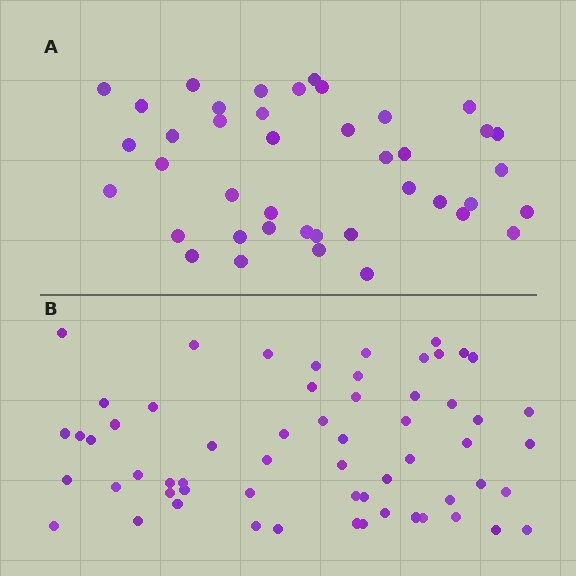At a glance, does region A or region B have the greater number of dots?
Region B (the bottom region) has more dots.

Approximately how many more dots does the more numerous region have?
Region B has approximately 20 more dots than region A.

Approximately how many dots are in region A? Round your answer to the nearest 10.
About 40 dots. (The exact count is 41, which rounds to 40.)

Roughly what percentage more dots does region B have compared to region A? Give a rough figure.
About 45% more.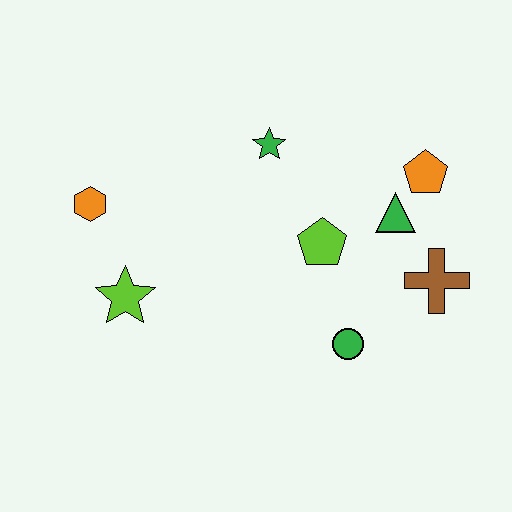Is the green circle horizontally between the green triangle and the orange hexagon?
Yes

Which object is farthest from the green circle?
The orange hexagon is farthest from the green circle.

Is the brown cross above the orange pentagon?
No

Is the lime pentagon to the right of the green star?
Yes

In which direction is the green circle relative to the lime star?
The green circle is to the right of the lime star.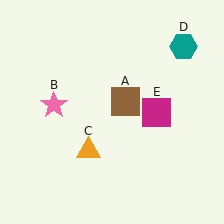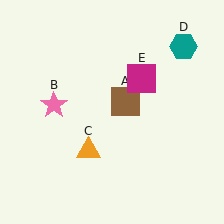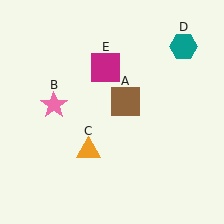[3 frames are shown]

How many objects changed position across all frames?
1 object changed position: magenta square (object E).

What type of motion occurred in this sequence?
The magenta square (object E) rotated counterclockwise around the center of the scene.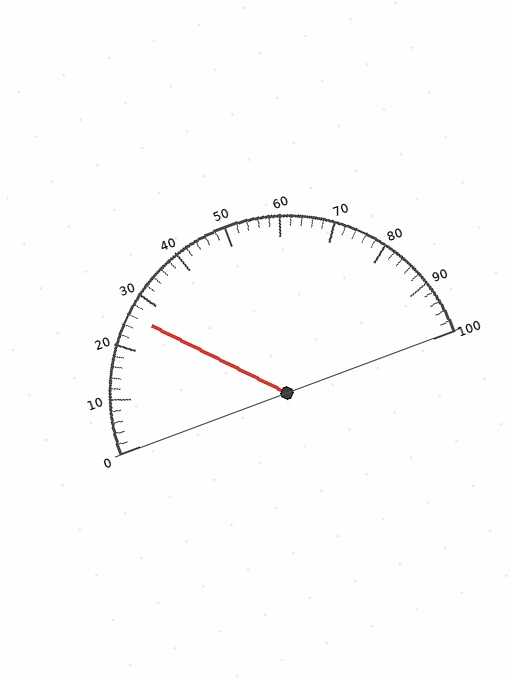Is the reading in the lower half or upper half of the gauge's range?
The reading is in the lower half of the range (0 to 100).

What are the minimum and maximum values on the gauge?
The gauge ranges from 0 to 100.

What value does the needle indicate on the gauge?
The needle indicates approximately 26.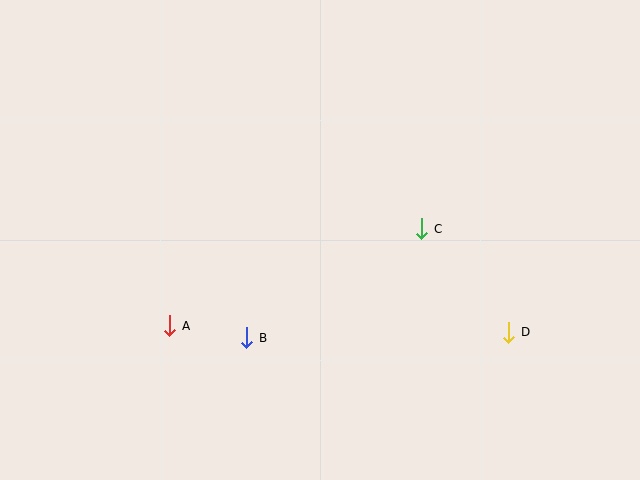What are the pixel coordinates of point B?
Point B is at (247, 338).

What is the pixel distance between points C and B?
The distance between C and B is 206 pixels.